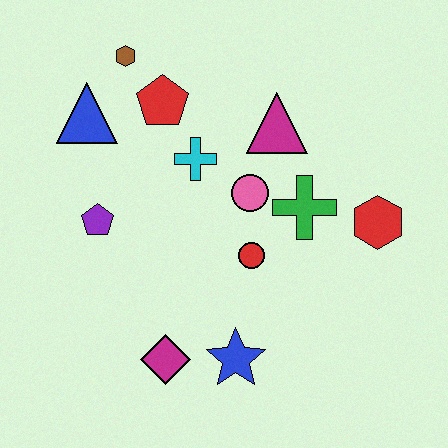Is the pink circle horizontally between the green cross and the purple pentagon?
Yes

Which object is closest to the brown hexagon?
The red pentagon is closest to the brown hexagon.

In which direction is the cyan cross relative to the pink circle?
The cyan cross is to the left of the pink circle.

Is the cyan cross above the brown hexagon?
No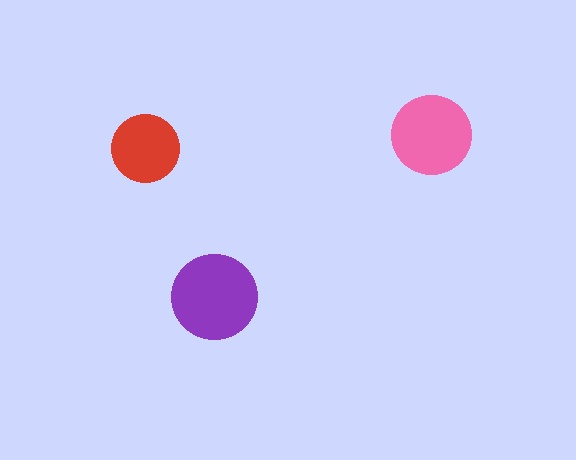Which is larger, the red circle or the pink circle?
The pink one.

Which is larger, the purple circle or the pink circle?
The purple one.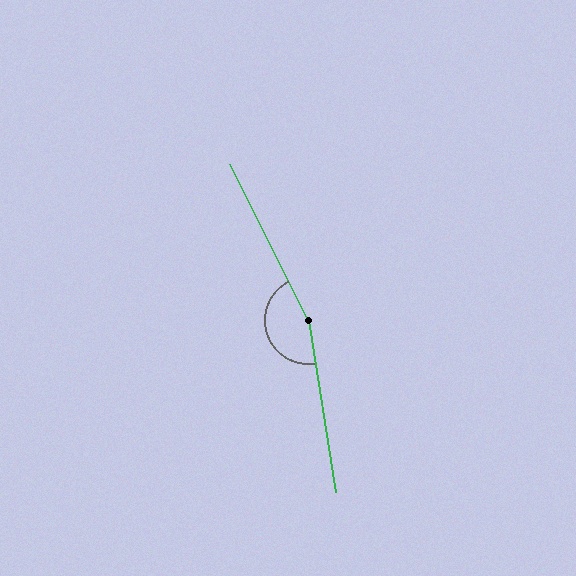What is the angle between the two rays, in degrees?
Approximately 162 degrees.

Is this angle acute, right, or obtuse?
It is obtuse.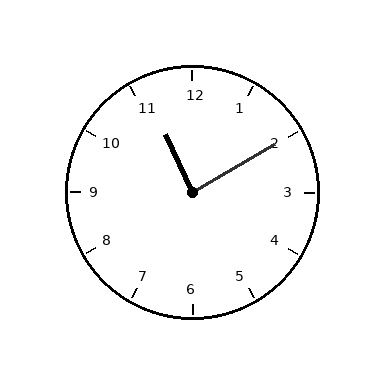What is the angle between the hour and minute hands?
Approximately 85 degrees.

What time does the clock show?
11:10.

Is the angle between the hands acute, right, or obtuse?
It is right.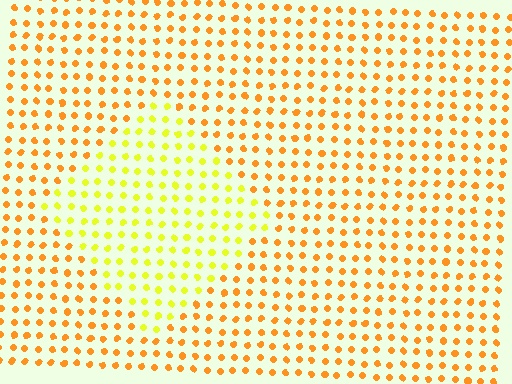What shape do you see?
I see a diamond.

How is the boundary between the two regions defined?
The boundary is defined purely by a slight shift in hue (about 36 degrees). Spacing, size, and orientation are identical on both sides.